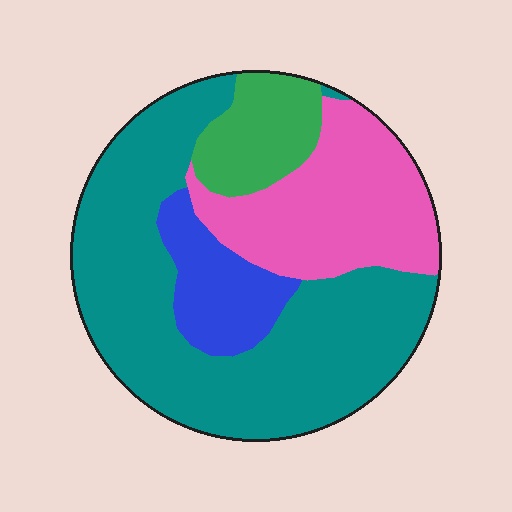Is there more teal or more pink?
Teal.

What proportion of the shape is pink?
Pink covers roughly 25% of the shape.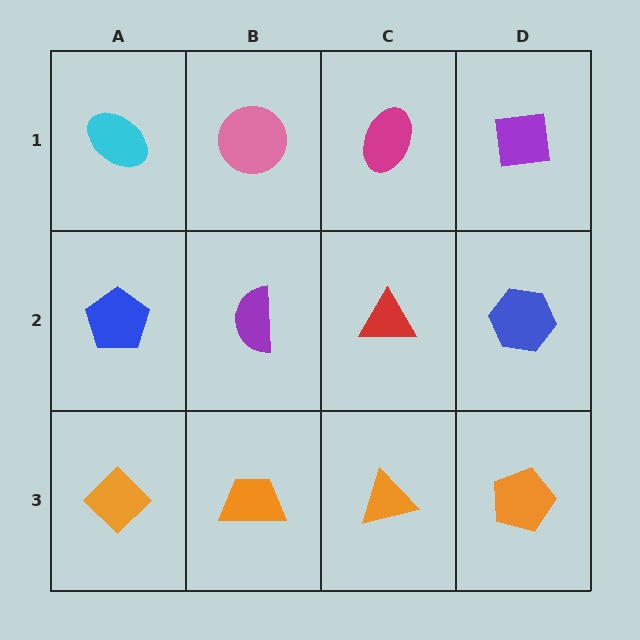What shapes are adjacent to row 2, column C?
A magenta ellipse (row 1, column C), an orange triangle (row 3, column C), a purple semicircle (row 2, column B), a blue hexagon (row 2, column D).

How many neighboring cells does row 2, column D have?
3.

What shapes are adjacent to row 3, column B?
A purple semicircle (row 2, column B), an orange diamond (row 3, column A), an orange triangle (row 3, column C).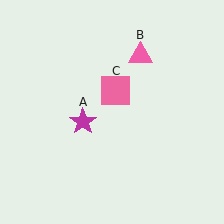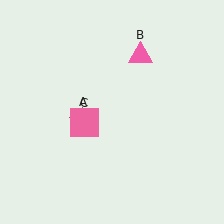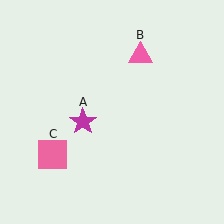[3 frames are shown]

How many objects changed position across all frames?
1 object changed position: pink square (object C).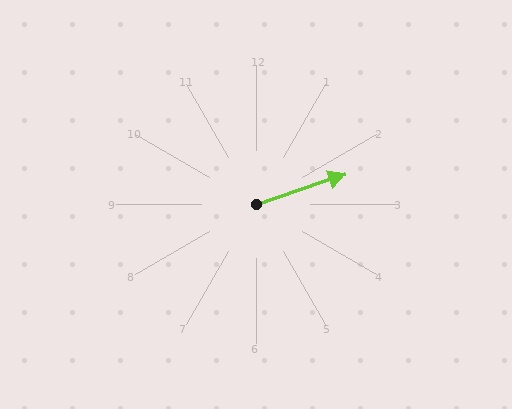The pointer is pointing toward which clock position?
Roughly 2 o'clock.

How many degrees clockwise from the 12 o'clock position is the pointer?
Approximately 71 degrees.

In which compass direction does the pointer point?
East.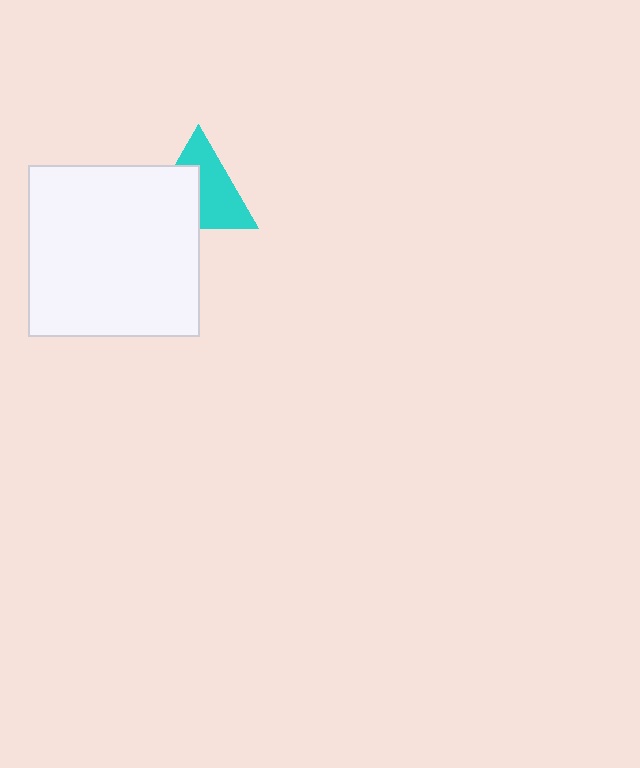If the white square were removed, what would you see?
You would see the complete cyan triangle.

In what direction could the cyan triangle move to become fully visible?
The cyan triangle could move toward the upper-right. That would shift it out from behind the white square entirely.